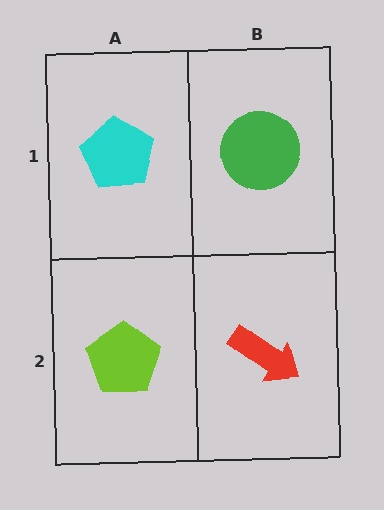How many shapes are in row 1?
2 shapes.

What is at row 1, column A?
A cyan pentagon.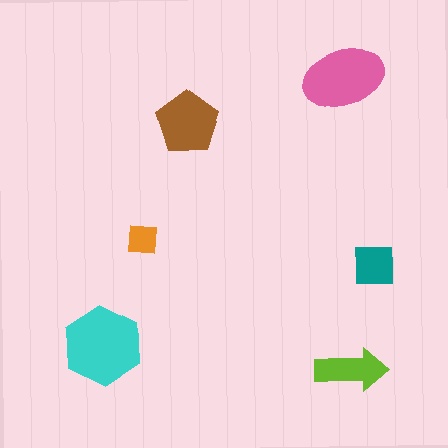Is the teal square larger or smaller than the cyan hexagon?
Smaller.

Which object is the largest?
The cyan hexagon.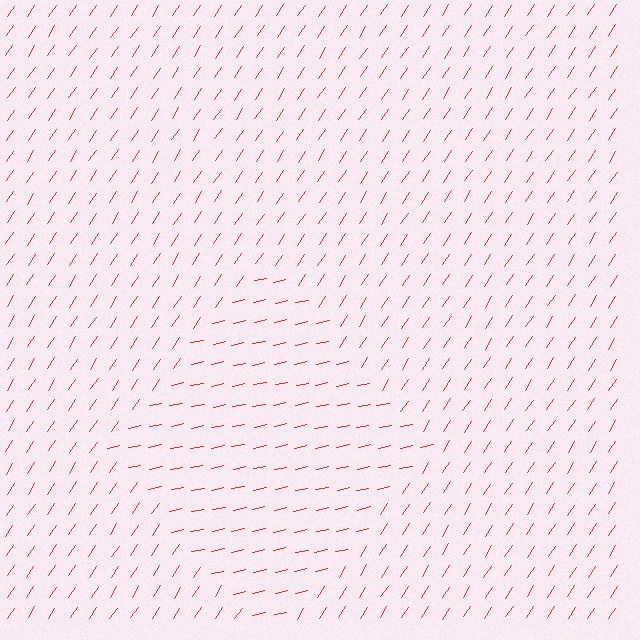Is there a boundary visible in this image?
Yes, there is a texture boundary formed by a change in line orientation.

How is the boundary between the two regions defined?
The boundary is defined purely by a change in line orientation (approximately 45 degrees difference). All lines are the same color and thickness.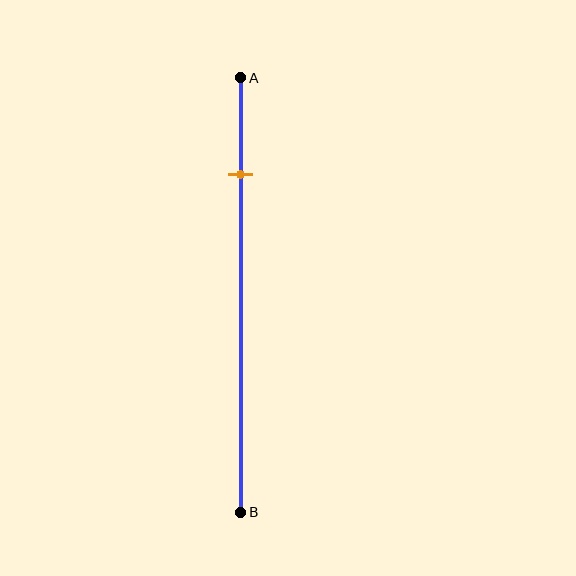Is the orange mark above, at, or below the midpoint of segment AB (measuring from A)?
The orange mark is above the midpoint of segment AB.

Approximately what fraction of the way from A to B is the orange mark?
The orange mark is approximately 20% of the way from A to B.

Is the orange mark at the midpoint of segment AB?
No, the mark is at about 20% from A, not at the 50% midpoint.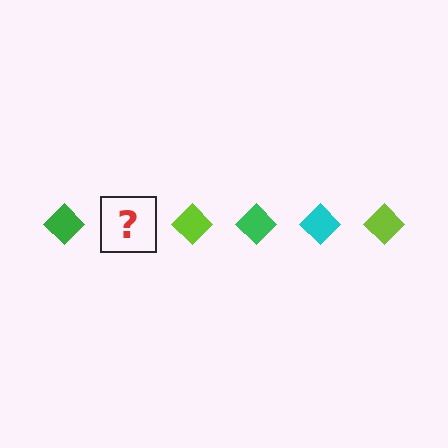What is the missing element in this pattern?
The missing element is a cyan diamond.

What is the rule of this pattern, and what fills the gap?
The rule is that the pattern cycles through green, cyan, lime diamonds. The gap should be filled with a cyan diamond.